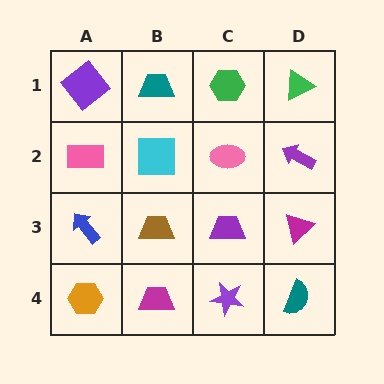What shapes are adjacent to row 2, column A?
A purple diamond (row 1, column A), a blue arrow (row 3, column A), a cyan square (row 2, column B).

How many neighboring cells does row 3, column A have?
3.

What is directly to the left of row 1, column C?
A teal trapezoid.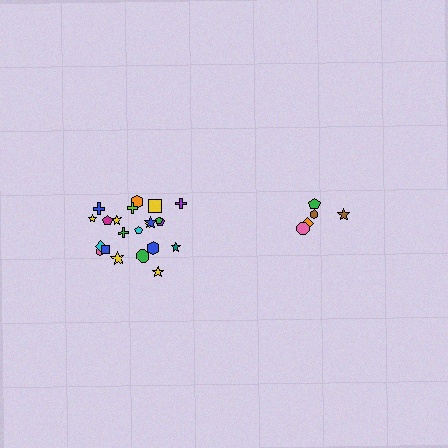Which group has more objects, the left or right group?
The left group.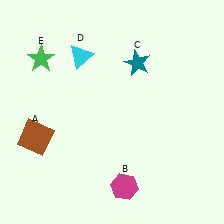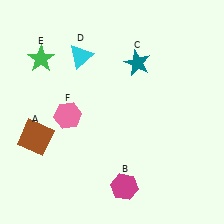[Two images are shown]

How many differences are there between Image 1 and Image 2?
There is 1 difference between the two images.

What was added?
A pink hexagon (F) was added in Image 2.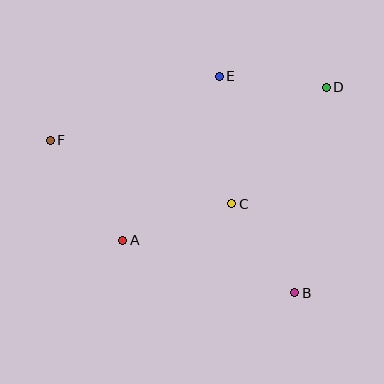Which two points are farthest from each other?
Points B and F are farthest from each other.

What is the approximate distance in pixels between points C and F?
The distance between C and F is approximately 192 pixels.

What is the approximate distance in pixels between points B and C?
The distance between B and C is approximately 109 pixels.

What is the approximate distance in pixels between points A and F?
The distance between A and F is approximately 124 pixels.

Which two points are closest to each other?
Points D and E are closest to each other.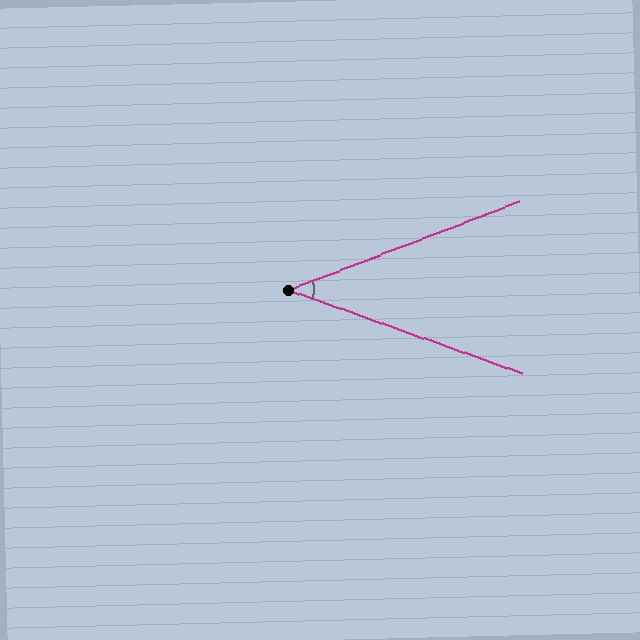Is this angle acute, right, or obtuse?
It is acute.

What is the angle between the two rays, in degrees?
Approximately 40 degrees.